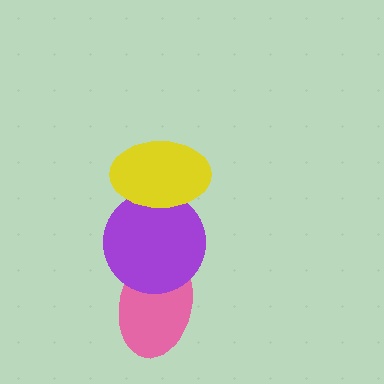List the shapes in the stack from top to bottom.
From top to bottom: the yellow ellipse, the purple circle, the pink ellipse.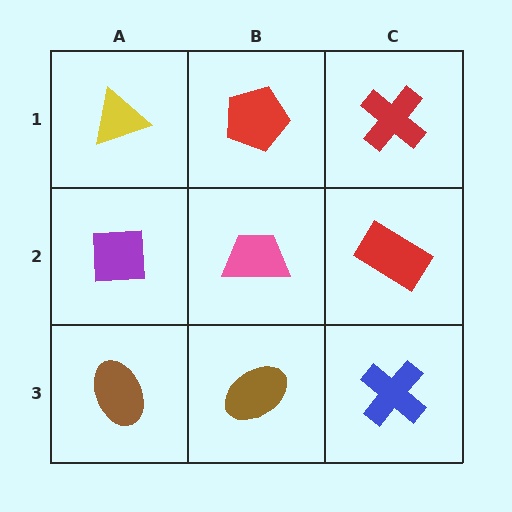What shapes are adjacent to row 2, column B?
A red pentagon (row 1, column B), a brown ellipse (row 3, column B), a purple square (row 2, column A), a red rectangle (row 2, column C).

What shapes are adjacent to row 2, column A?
A yellow triangle (row 1, column A), a brown ellipse (row 3, column A), a pink trapezoid (row 2, column B).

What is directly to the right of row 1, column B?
A red cross.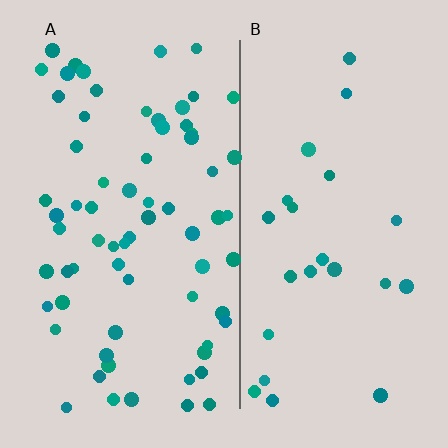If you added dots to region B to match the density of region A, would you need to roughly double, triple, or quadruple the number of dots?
Approximately triple.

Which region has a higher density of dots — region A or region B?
A (the left).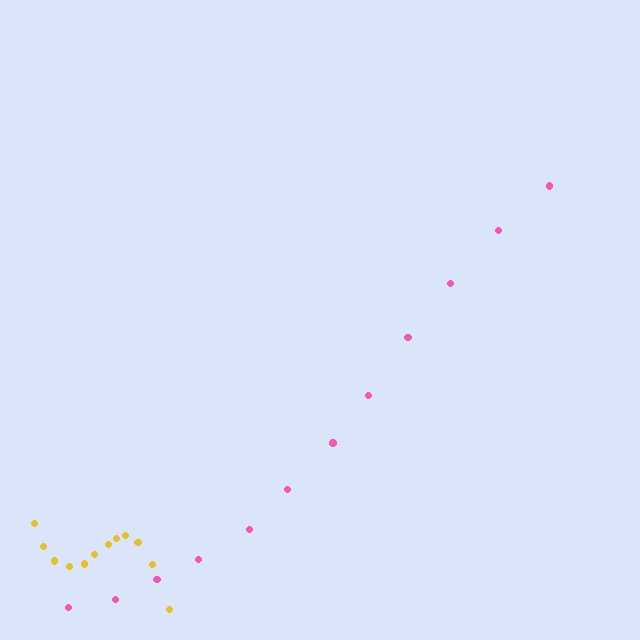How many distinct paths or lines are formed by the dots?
There are 2 distinct paths.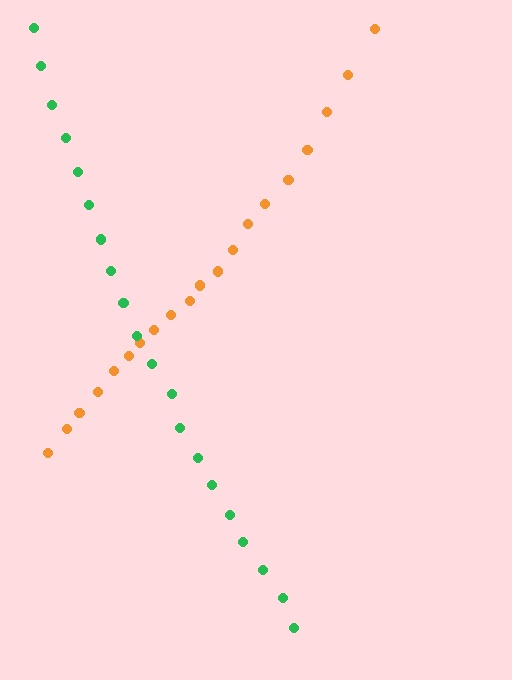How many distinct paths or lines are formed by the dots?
There are 2 distinct paths.